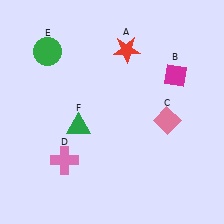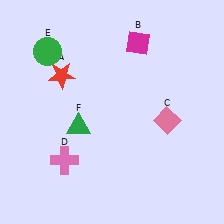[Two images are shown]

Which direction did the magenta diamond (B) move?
The magenta diamond (B) moved left.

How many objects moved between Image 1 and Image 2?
2 objects moved between the two images.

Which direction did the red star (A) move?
The red star (A) moved left.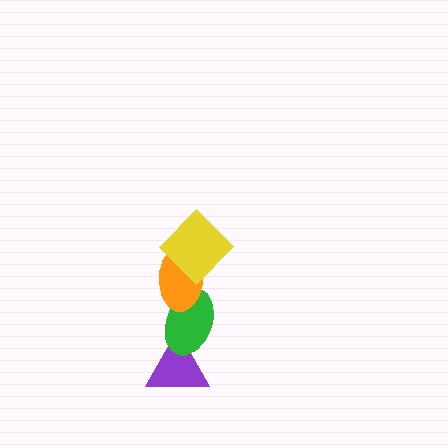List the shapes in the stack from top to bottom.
From top to bottom: the yellow diamond, the orange ellipse, the green ellipse, the purple triangle.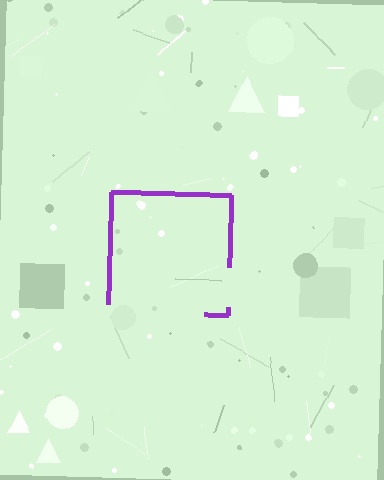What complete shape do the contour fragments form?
The contour fragments form a square.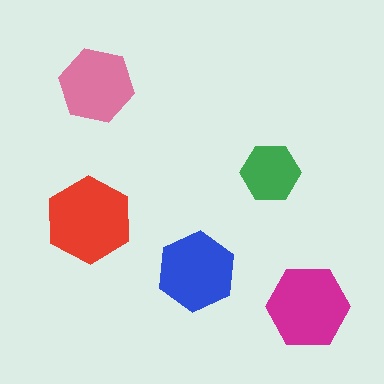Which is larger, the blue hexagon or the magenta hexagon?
The magenta one.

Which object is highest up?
The pink hexagon is topmost.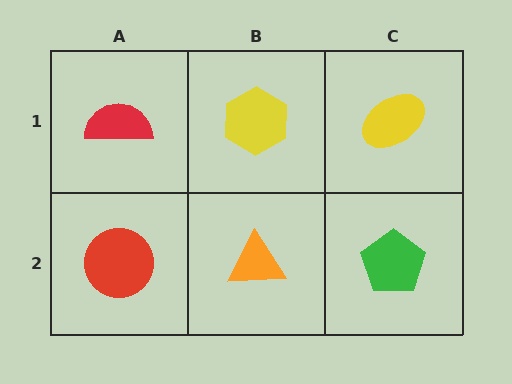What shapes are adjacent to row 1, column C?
A green pentagon (row 2, column C), a yellow hexagon (row 1, column B).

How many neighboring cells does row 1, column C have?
2.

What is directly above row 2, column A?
A red semicircle.